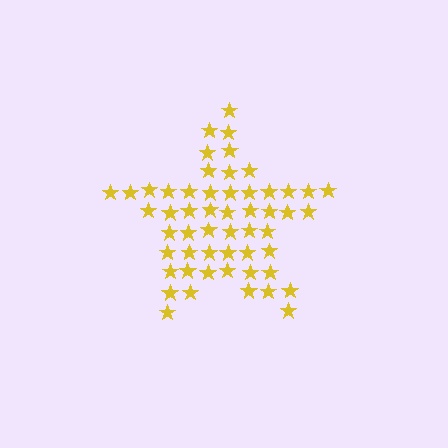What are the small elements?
The small elements are stars.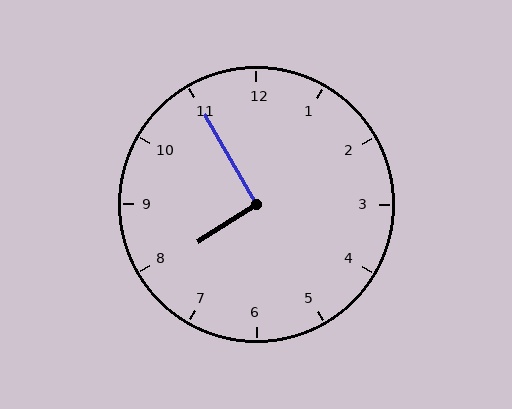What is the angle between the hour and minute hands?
Approximately 92 degrees.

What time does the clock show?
7:55.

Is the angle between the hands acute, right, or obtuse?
It is right.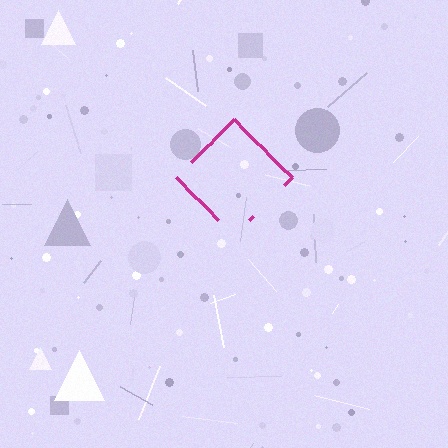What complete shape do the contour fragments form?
The contour fragments form a diamond.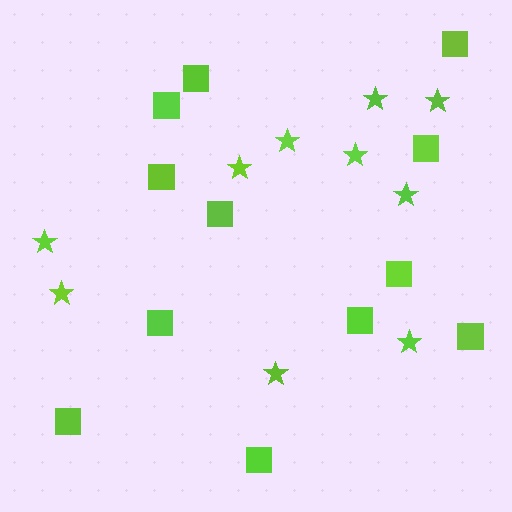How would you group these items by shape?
There are 2 groups: one group of squares (12) and one group of stars (10).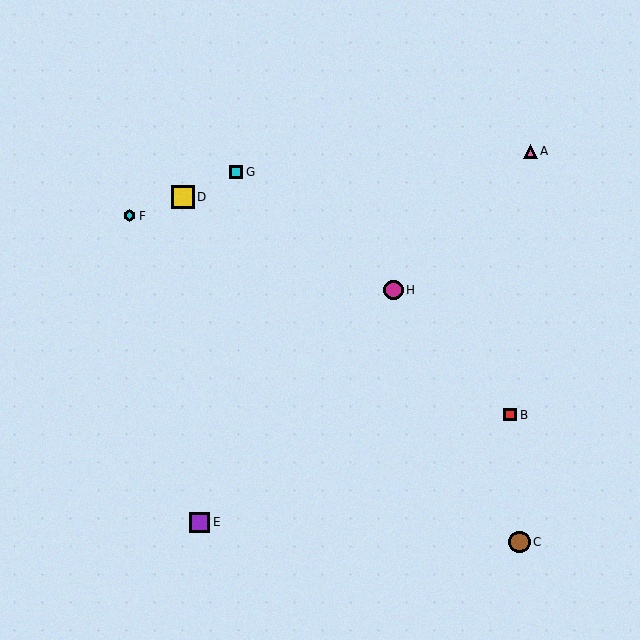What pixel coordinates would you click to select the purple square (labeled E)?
Click at (200, 522) to select the purple square E.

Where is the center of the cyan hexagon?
The center of the cyan hexagon is at (130, 216).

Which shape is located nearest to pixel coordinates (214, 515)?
The purple square (labeled E) at (200, 522) is nearest to that location.